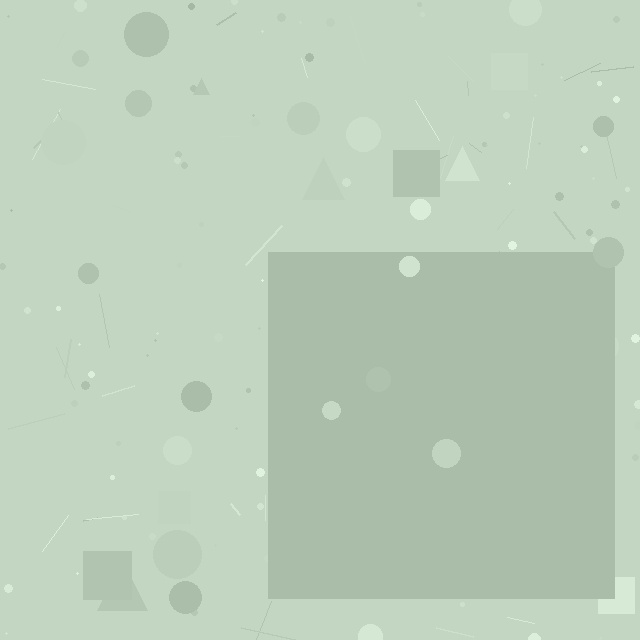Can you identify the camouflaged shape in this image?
The camouflaged shape is a square.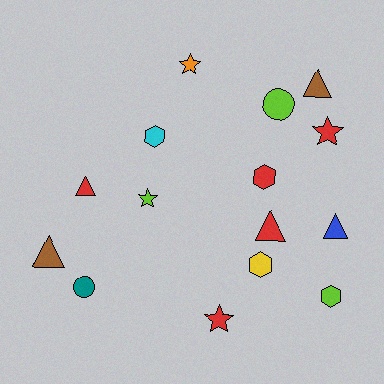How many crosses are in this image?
There are no crosses.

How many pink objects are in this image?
There are no pink objects.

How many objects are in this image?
There are 15 objects.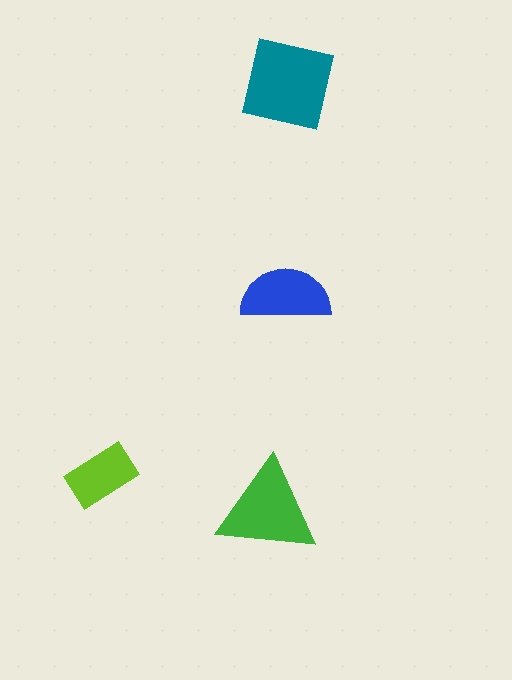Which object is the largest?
The teal square.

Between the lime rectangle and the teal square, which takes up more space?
The teal square.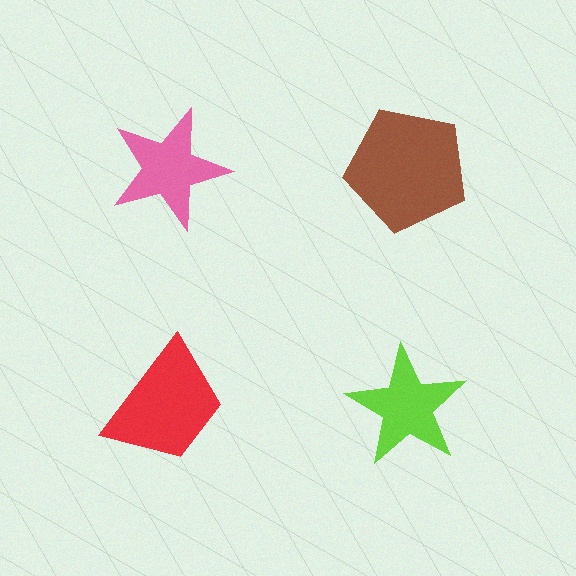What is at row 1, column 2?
A brown pentagon.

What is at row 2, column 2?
A lime star.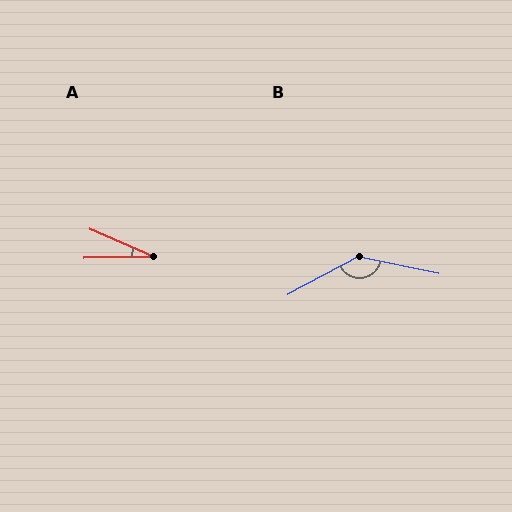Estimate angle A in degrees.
Approximately 24 degrees.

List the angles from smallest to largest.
A (24°), B (140°).